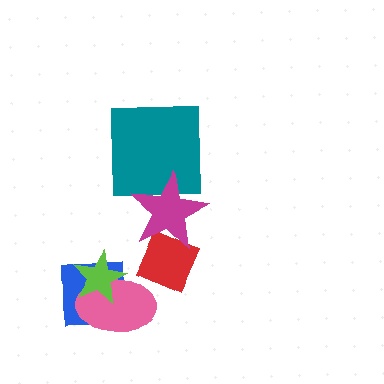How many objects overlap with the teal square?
1 object overlaps with the teal square.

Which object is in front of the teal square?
The magenta star is in front of the teal square.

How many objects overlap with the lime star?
2 objects overlap with the lime star.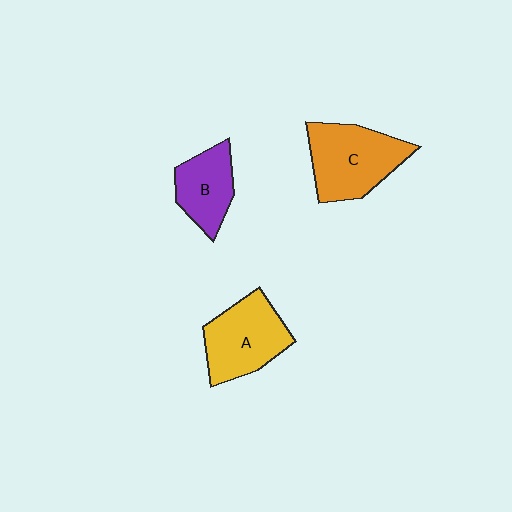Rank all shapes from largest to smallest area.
From largest to smallest: C (orange), A (yellow), B (purple).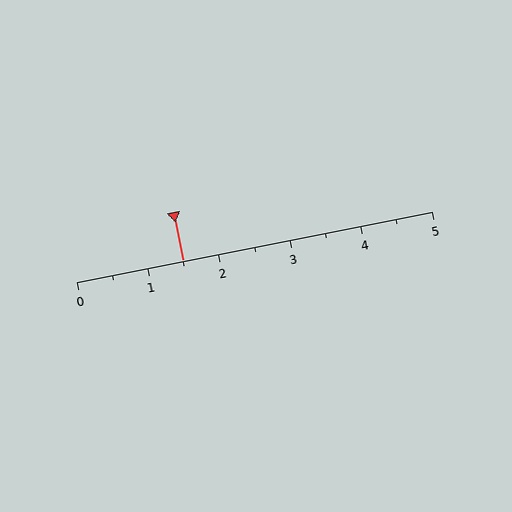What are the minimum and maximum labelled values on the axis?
The axis runs from 0 to 5.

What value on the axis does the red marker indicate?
The marker indicates approximately 1.5.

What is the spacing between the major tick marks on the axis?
The major ticks are spaced 1 apart.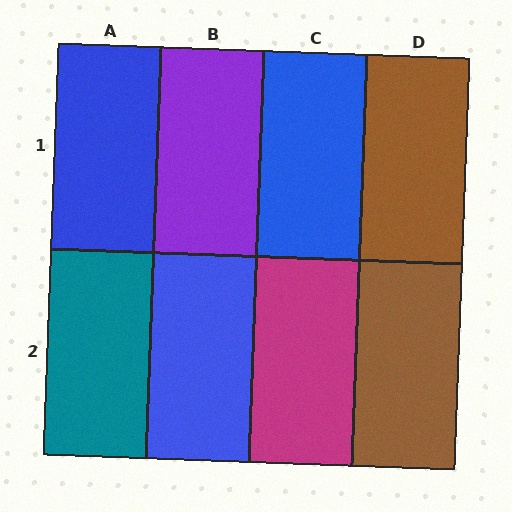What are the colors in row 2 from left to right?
Teal, blue, magenta, brown.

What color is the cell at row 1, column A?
Blue.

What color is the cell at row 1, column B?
Purple.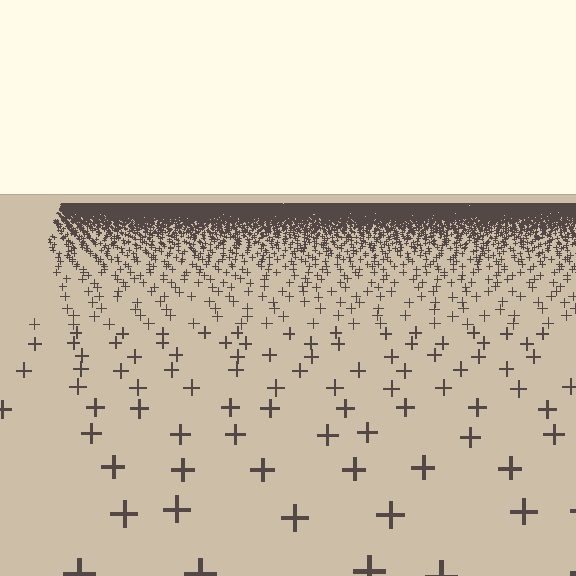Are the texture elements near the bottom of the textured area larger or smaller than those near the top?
Larger. Near the bottom, elements are closer to the viewer and appear at a bigger on-screen size.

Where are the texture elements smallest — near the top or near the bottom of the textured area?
Near the top.